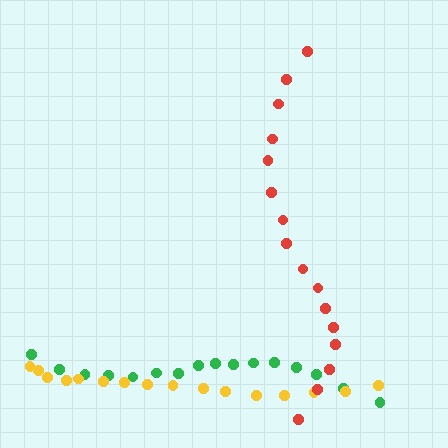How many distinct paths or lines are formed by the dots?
There are 3 distinct paths.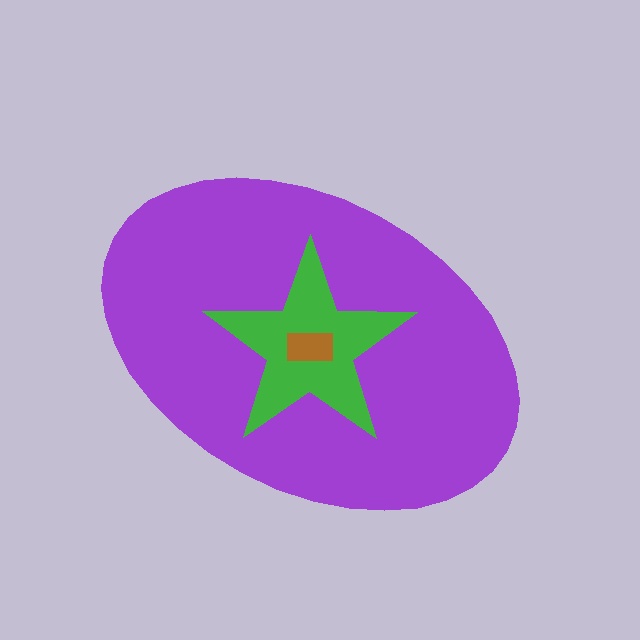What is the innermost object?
The brown rectangle.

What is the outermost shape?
The purple ellipse.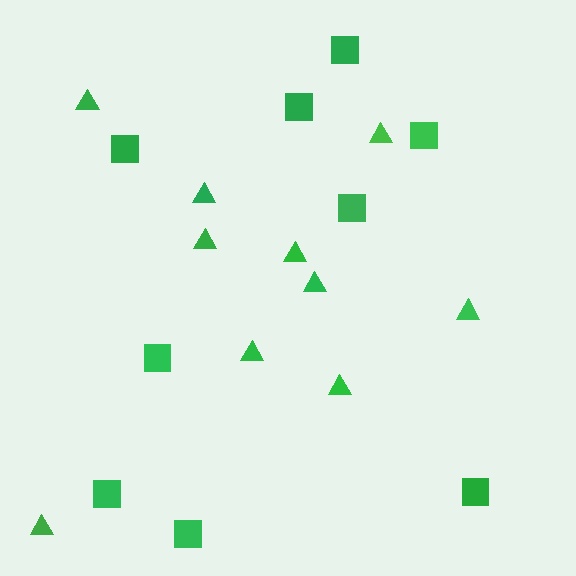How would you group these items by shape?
There are 2 groups: one group of triangles (10) and one group of squares (9).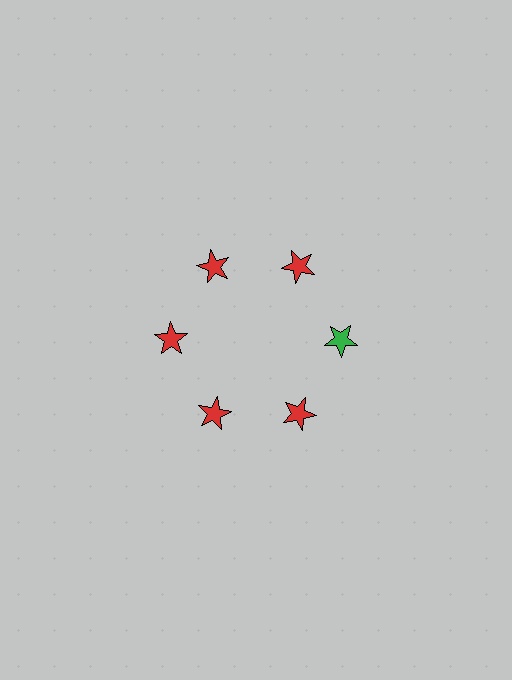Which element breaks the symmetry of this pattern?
The green star at roughly the 3 o'clock position breaks the symmetry. All other shapes are red stars.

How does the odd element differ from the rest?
It has a different color: green instead of red.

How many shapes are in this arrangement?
There are 6 shapes arranged in a ring pattern.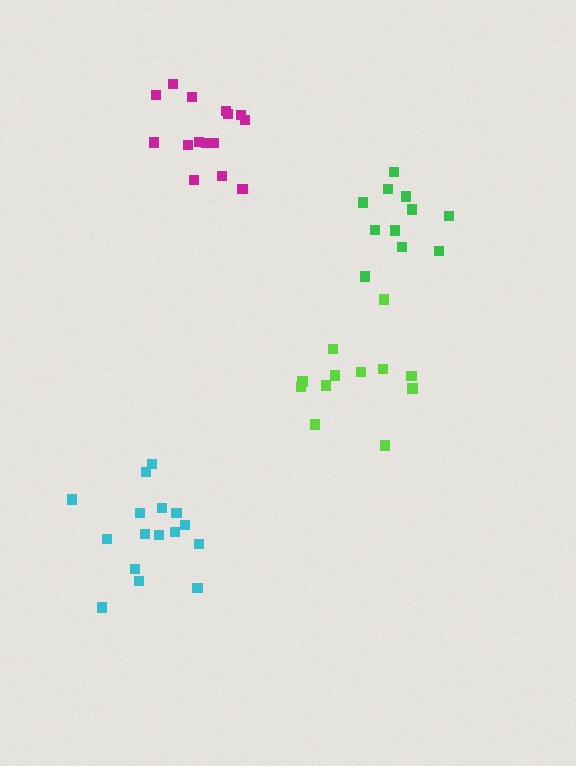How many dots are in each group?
Group 1: 15 dots, Group 2: 11 dots, Group 3: 12 dots, Group 4: 16 dots (54 total).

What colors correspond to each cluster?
The clusters are colored: magenta, green, lime, cyan.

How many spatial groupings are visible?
There are 4 spatial groupings.